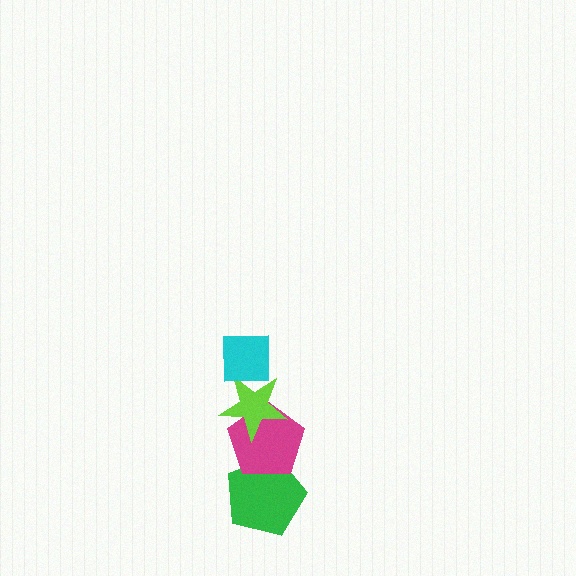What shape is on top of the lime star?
The cyan square is on top of the lime star.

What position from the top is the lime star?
The lime star is 2nd from the top.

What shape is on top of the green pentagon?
The magenta pentagon is on top of the green pentagon.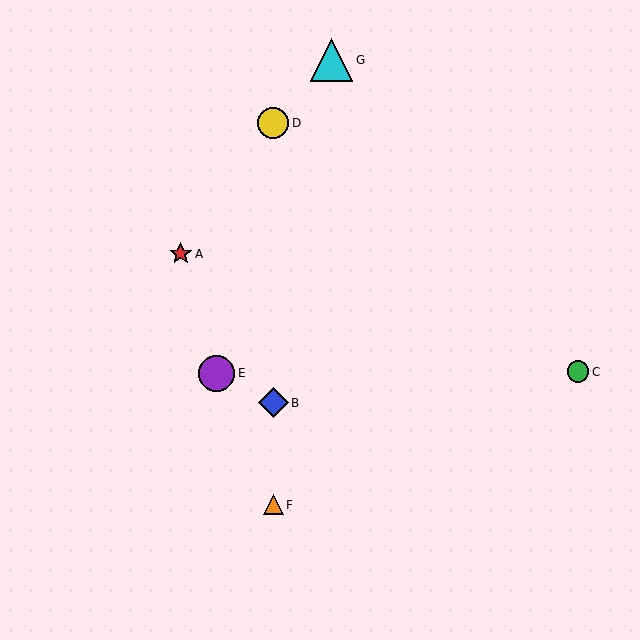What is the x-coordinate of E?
Object E is at x≈216.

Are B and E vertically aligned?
No, B is at x≈273 and E is at x≈216.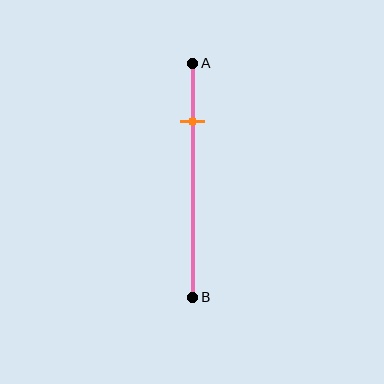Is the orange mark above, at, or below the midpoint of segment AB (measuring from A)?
The orange mark is above the midpoint of segment AB.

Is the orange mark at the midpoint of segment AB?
No, the mark is at about 25% from A, not at the 50% midpoint.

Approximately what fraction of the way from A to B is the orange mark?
The orange mark is approximately 25% of the way from A to B.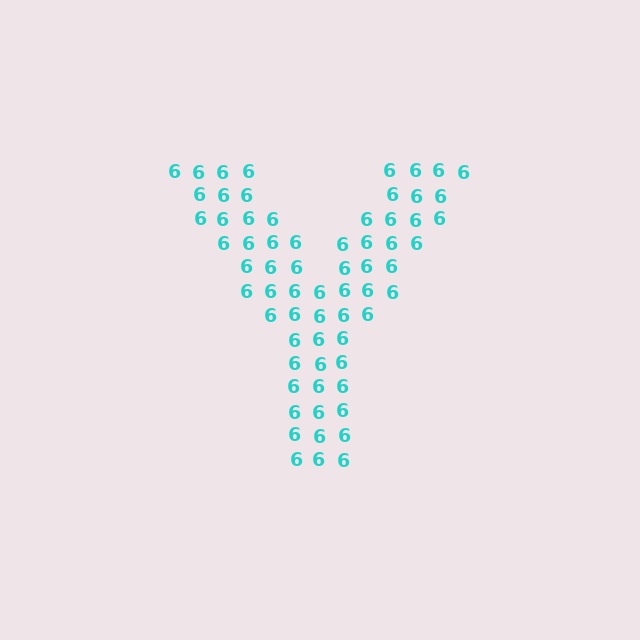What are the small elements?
The small elements are digit 6's.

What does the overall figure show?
The overall figure shows the letter Y.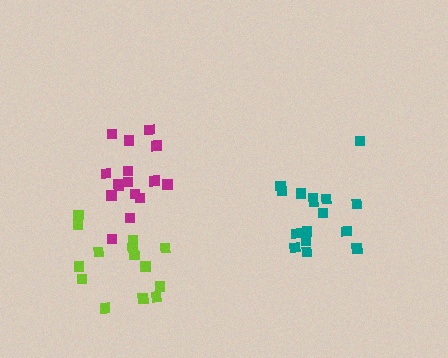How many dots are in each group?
Group 1: 16 dots, Group 2: 16 dots, Group 3: 14 dots (46 total).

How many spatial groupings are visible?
There are 3 spatial groupings.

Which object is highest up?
The magenta cluster is topmost.